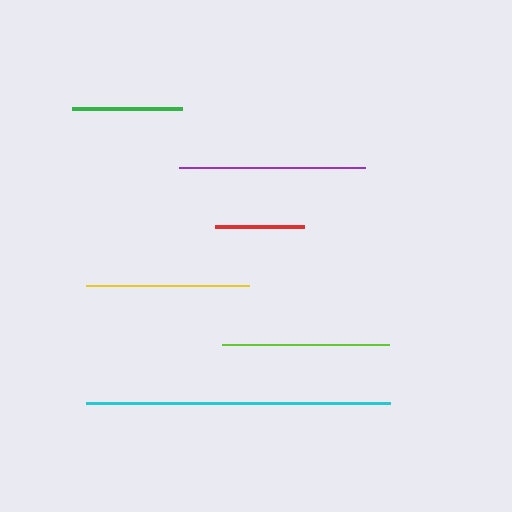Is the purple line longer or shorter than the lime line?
The purple line is longer than the lime line.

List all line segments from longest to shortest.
From longest to shortest: cyan, purple, lime, yellow, green, red.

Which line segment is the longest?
The cyan line is the longest at approximately 304 pixels.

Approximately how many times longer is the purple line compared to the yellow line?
The purple line is approximately 1.1 times the length of the yellow line.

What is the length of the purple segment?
The purple segment is approximately 185 pixels long.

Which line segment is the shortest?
The red line is the shortest at approximately 89 pixels.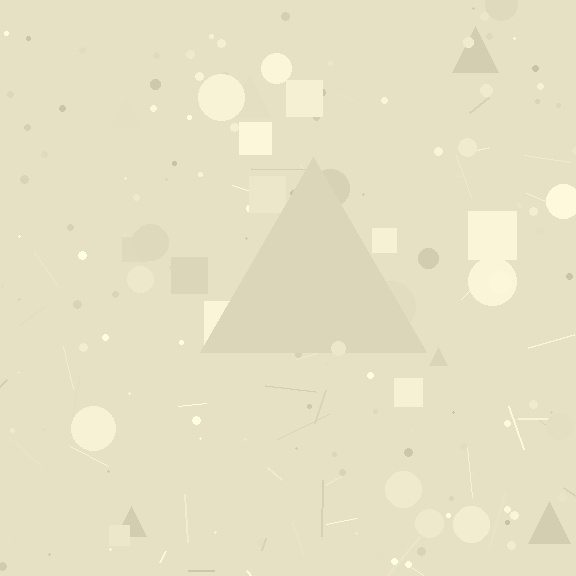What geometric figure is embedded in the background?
A triangle is embedded in the background.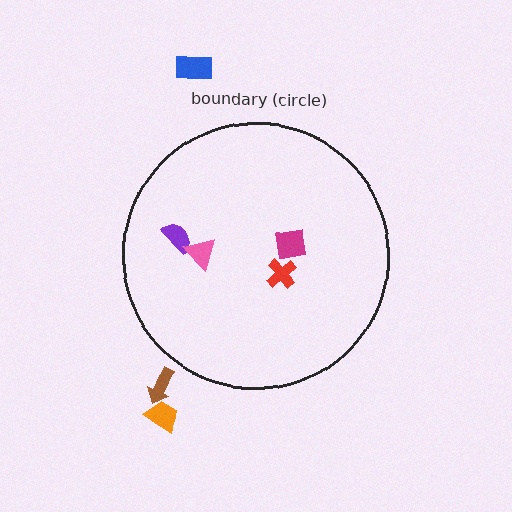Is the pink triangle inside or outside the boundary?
Inside.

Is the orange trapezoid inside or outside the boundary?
Outside.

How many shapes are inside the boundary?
4 inside, 3 outside.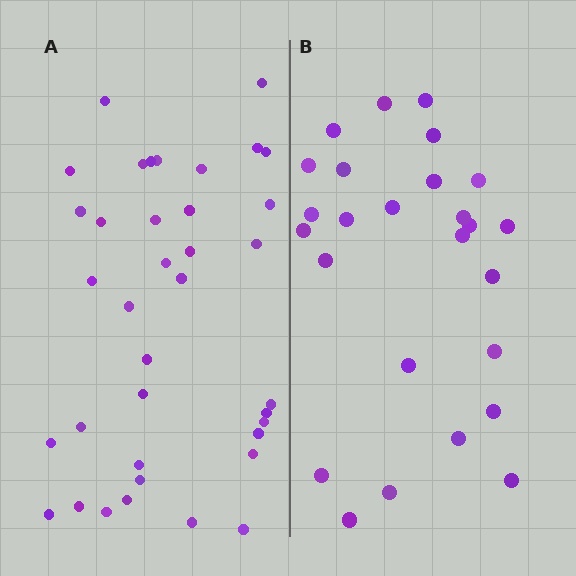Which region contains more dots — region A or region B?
Region A (the left region) has more dots.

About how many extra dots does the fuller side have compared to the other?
Region A has roughly 12 or so more dots than region B.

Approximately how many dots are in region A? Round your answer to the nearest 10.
About 40 dots. (The exact count is 37, which rounds to 40.)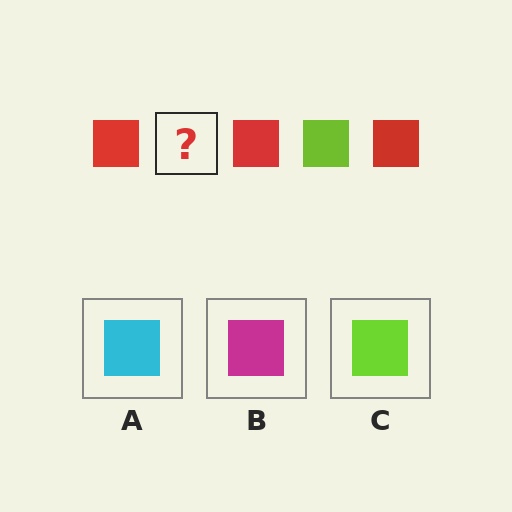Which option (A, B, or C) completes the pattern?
C.